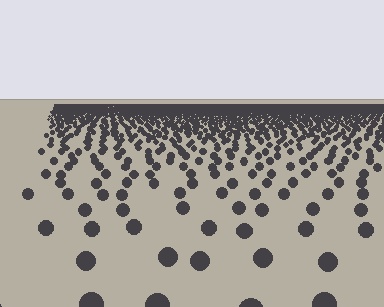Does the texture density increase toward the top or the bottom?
Density increases toward the top.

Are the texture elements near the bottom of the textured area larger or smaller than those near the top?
Larger. Near the bottom, elements are closer to the viewer and appear at a bigger on-screen size.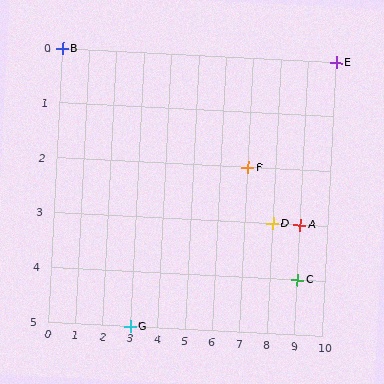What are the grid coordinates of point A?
Point A is at grid coordinates (9, 3).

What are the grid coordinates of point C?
Point C is at grid coordinates (9, 4).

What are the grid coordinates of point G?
Point G is at grid coordinates (3, 5).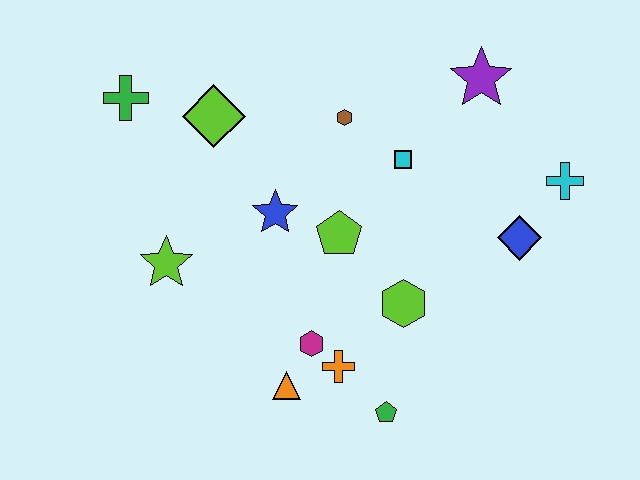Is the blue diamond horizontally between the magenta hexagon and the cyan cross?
Yes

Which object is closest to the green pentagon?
The orange cross is closest to the green pentagon.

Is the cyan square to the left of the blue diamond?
Yes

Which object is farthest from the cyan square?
The green cross is farthest from the cyan square.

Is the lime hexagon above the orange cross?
Yes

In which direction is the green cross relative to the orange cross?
The green cross is above the orange cross.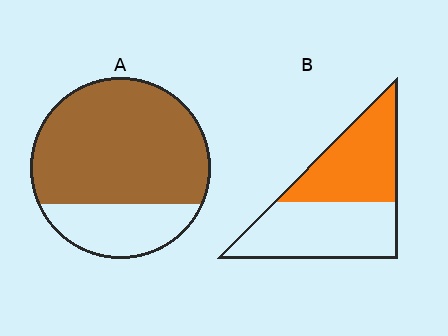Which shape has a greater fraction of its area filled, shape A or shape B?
Shape A.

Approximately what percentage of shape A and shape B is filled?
A is approximately 75% and B is approximately 45%.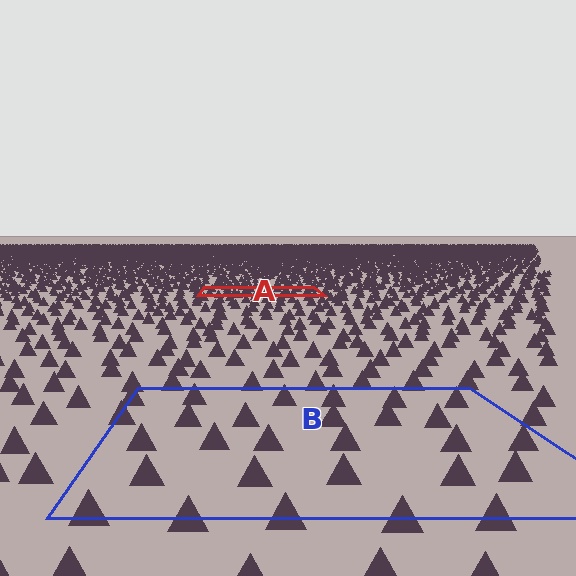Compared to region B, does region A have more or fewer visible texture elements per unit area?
Region A has more texture elements per unit area — they are packed more densely because it is farther away.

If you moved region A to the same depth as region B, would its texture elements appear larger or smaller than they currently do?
They would appear larger. At a closer depth, the same texture elements are projected at a bigger on-screen size.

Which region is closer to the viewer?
Region B is closer. The texture elements there are larger and more spread out.